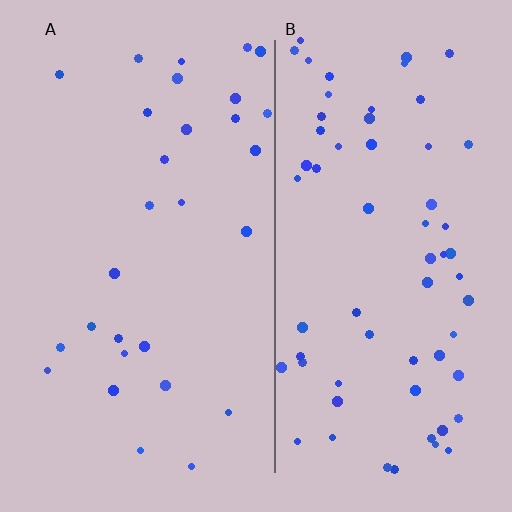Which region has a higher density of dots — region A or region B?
B (the right).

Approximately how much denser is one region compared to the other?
Approximately 2.2× — region B over region A.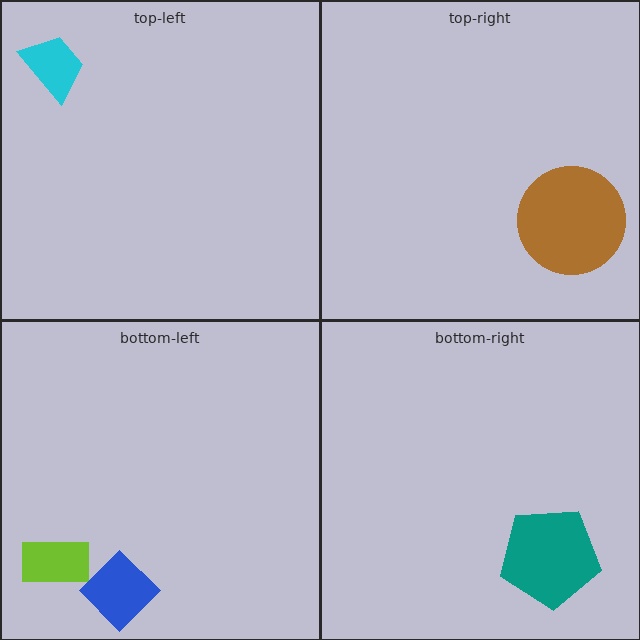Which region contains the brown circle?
The top-right region.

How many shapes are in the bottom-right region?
1.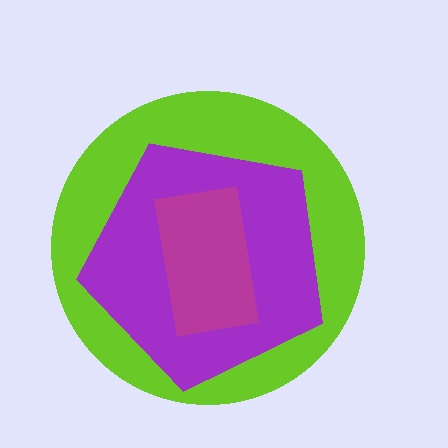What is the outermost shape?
The lime circle.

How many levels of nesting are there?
3.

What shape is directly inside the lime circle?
The purple pentagon.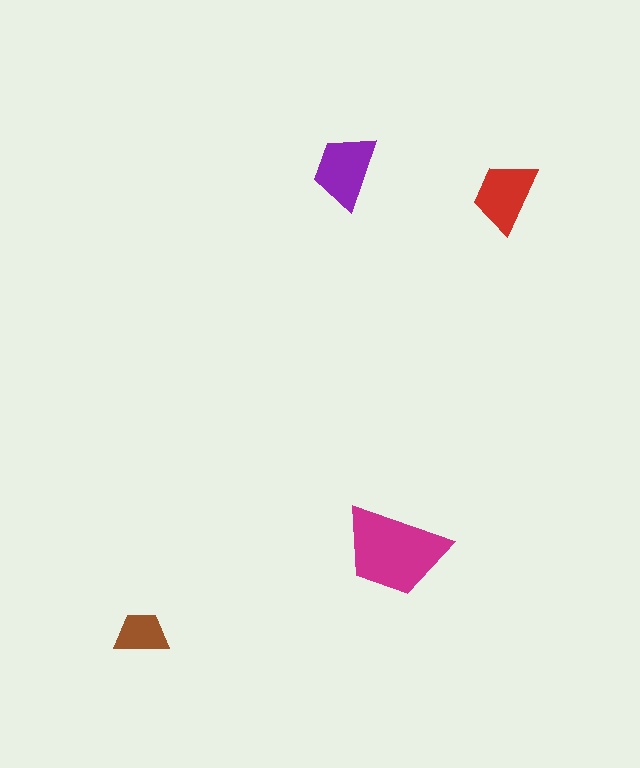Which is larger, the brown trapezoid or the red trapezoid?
The red one.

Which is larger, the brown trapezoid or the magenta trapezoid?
The magenta one.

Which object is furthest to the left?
The brown trapezoid is leftmost.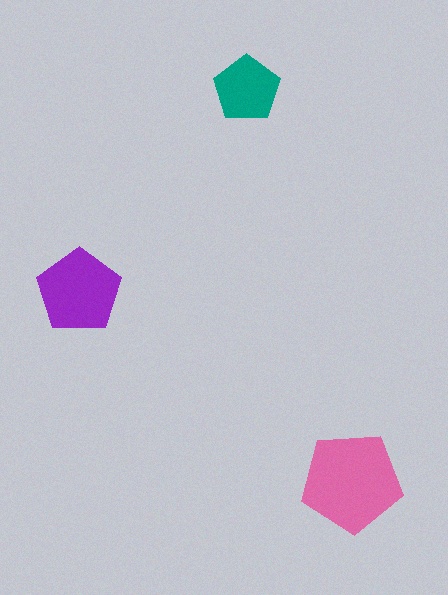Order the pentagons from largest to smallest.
the pink one, the purple one, the teal one.